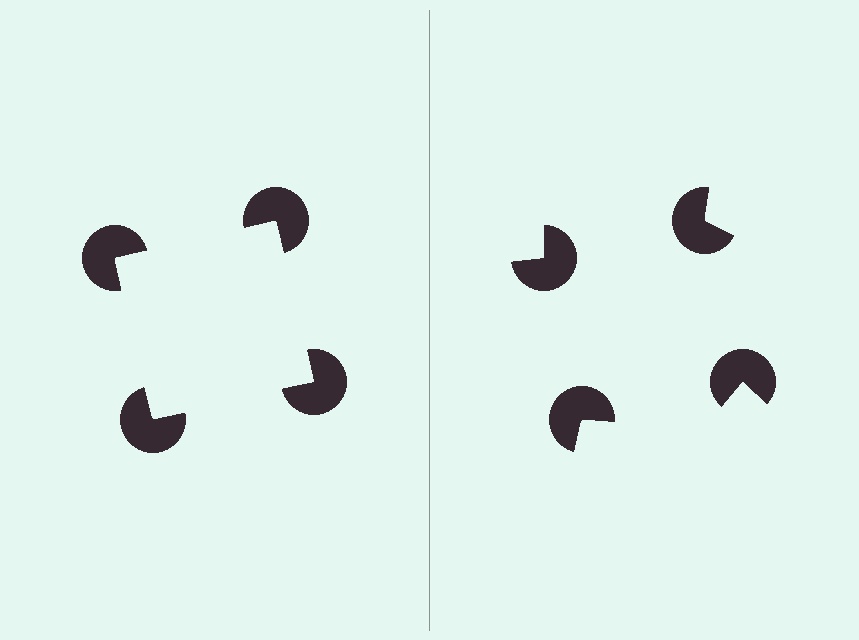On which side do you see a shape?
An illusory square appears on the left side. On the right side the wedge cuts are rotated, so no coherent shape forms.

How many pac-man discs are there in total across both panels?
8 — 4 on each side.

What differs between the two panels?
The pac-man discs are positioned identically on both sides; only the wedge orientations differ. On the left they align to a square; on the right they are misaligned.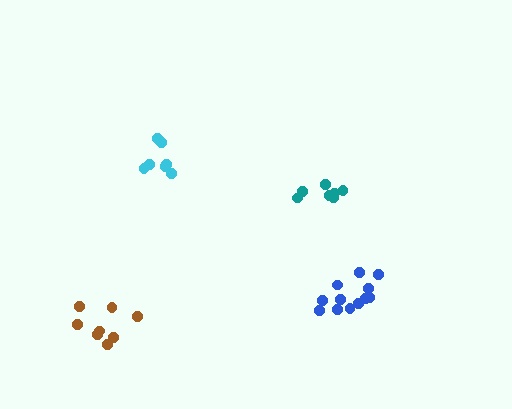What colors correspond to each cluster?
The clusters are colored: teal, blue, brown, cyan.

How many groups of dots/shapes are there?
There are 4 groups.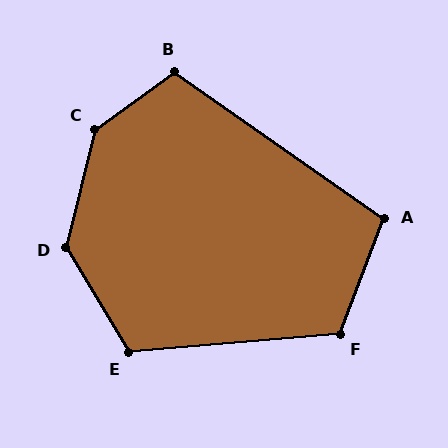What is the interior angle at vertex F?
Approximately 116 degrees (obtuse).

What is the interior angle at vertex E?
Approximately 116 degrees (obtuse).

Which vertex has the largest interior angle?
C, at approximately 140 degrees.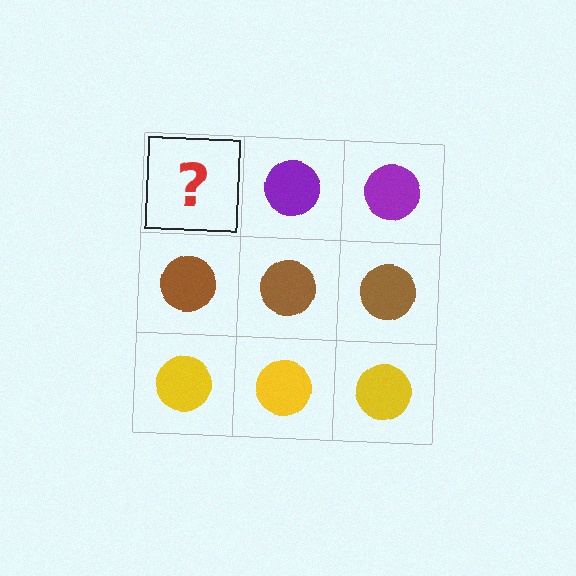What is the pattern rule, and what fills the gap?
The rule is that each row has a consistent color. The gap should be filled with a purple circle.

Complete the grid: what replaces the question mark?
The question mark should be replaced with a purple circle.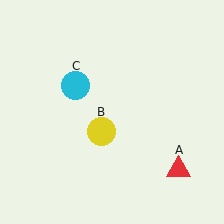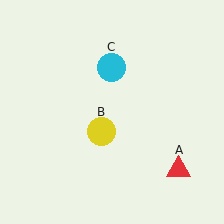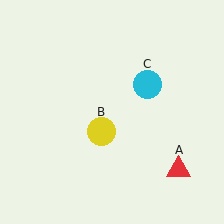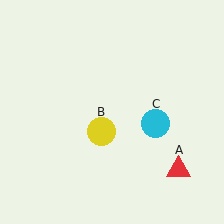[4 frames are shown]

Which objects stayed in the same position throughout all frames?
Red triangle (object A) and yellow circle (object B) remained stationary.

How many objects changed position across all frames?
1 object changed position: cyan circle (object C).